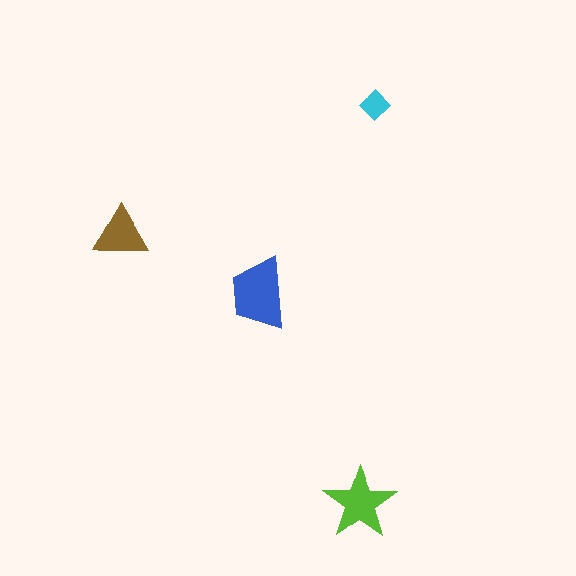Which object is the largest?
The blue trapezoid.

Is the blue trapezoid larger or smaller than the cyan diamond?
Larger.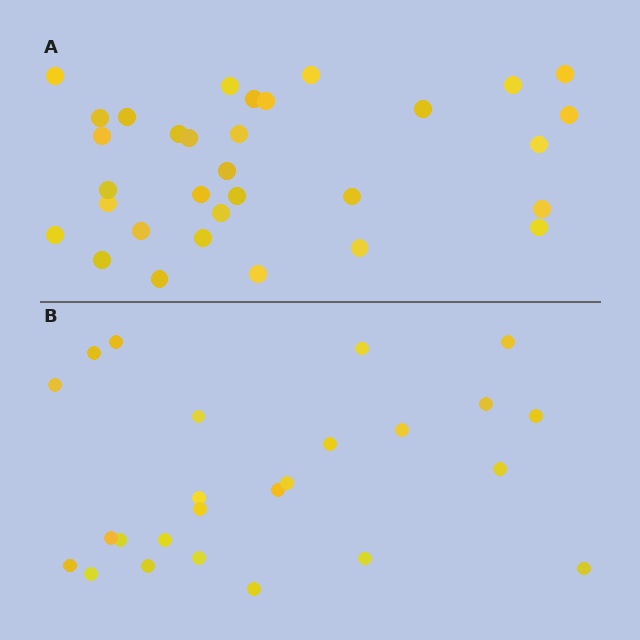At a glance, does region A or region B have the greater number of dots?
Region A (the top region) has more dots.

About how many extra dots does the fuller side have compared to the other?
Region A has roughly 8 or so more dots than region B.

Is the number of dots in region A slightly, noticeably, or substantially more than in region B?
Region A has noticeably more, but not dramatically so. The ratio is roughly 1.3 to 1.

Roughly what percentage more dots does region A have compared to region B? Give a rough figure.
About 30% more.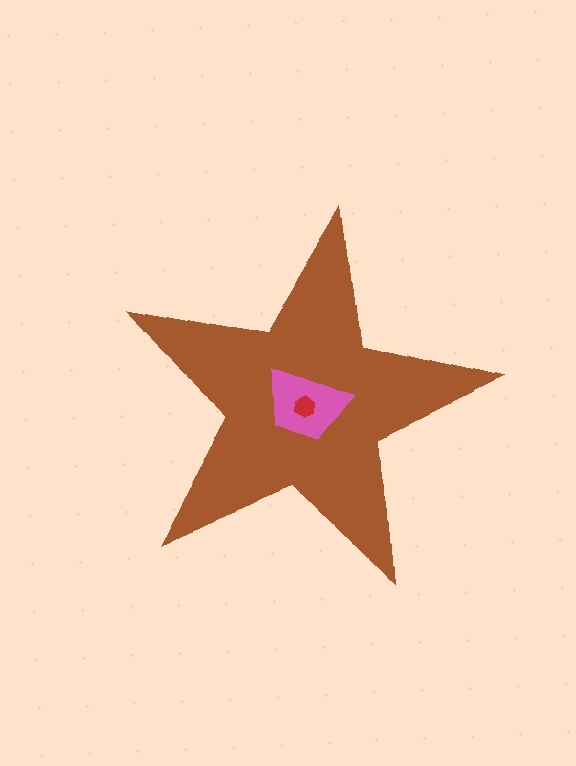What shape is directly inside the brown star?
The pink trapezoid.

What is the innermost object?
The red hexagon.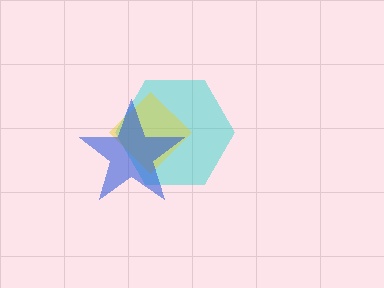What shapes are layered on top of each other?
The layered shapes are: a cyan hexagon, a yellow diamond, a blue star.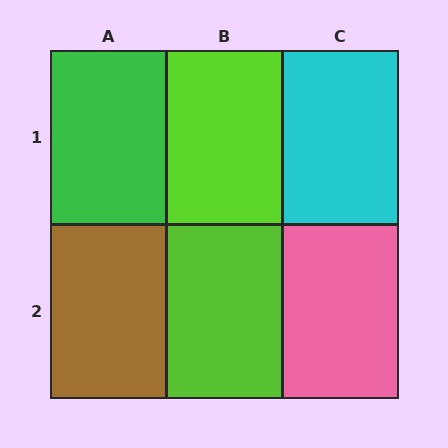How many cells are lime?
2 cells are lime.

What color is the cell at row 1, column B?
Lime.